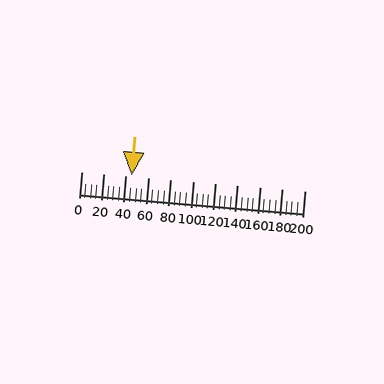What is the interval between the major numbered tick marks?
The major tick marks are spaced 20 units apart.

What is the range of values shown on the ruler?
The ruler shows values from 0 to 200.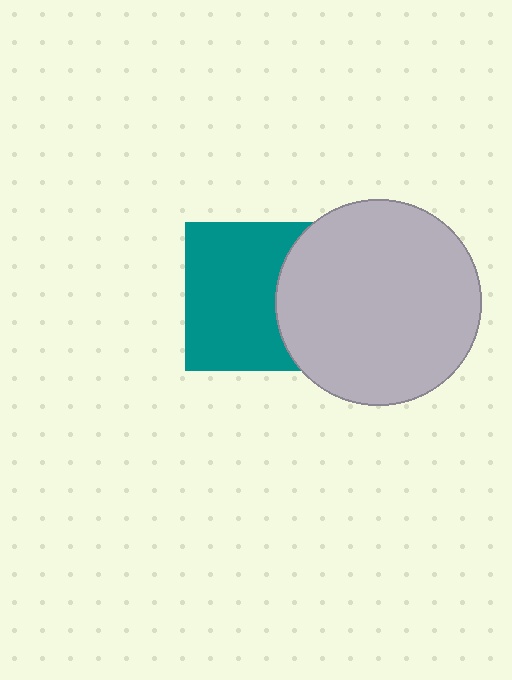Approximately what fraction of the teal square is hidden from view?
Roughly 33% of the teal square is hidden behind the light gray circle.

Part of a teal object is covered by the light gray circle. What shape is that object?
It is a square.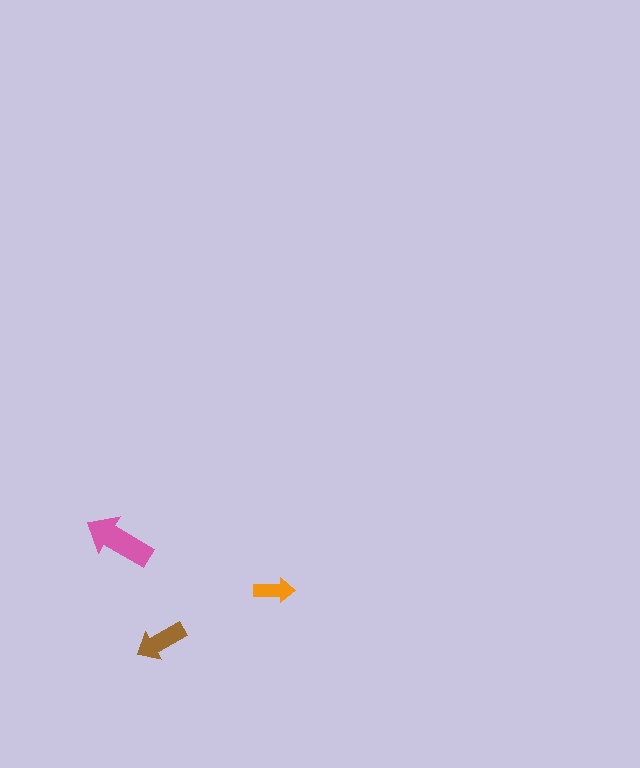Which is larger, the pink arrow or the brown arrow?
The pink one.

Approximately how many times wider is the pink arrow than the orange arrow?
About 1.5 times wider.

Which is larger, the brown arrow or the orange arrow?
The brown one.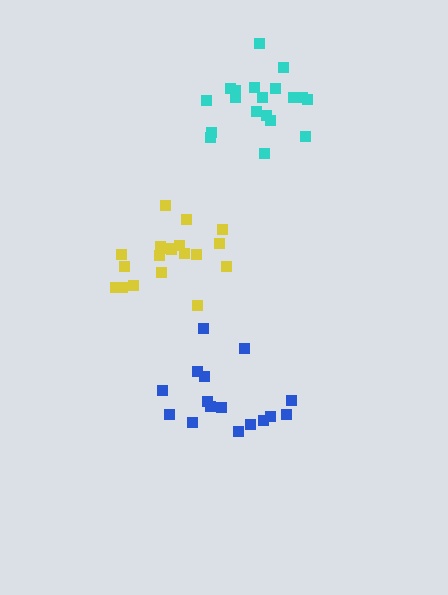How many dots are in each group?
Group 1: 19 dots, Group 2: 16 dots, Group 3: 19 dots (54 total).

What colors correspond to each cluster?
The clusters are colored: yellow, blue, cyan.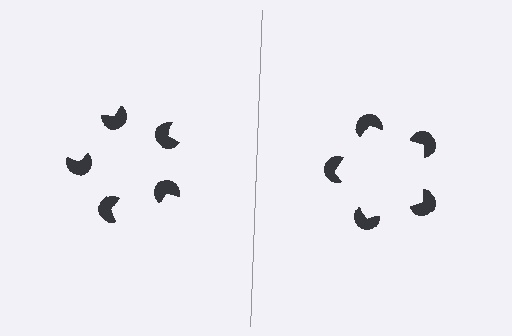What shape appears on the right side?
An illusory pentagon.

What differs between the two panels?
The pac-man discs are positioned identically on both sides; only the wedge orientations differ. On the right they align to a pentagon; on the left they are misaligned.